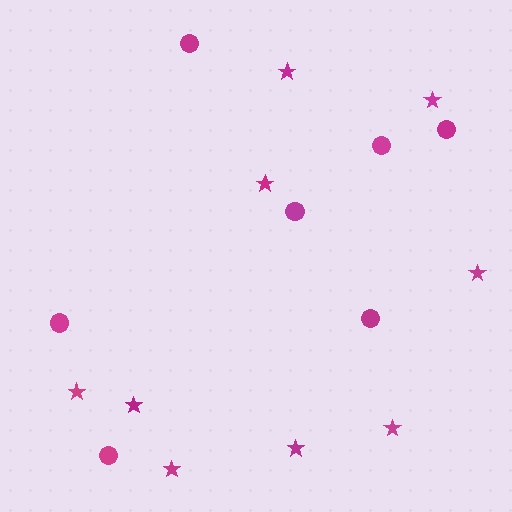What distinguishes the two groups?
There are 2 groups: one group of circles (7) and one group of stars (9).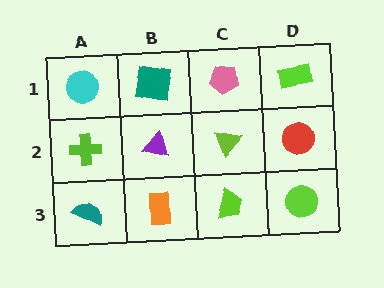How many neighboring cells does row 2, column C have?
4.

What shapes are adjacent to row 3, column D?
A red circle (row 2, column D), a lime trapezoid (row 3, column C).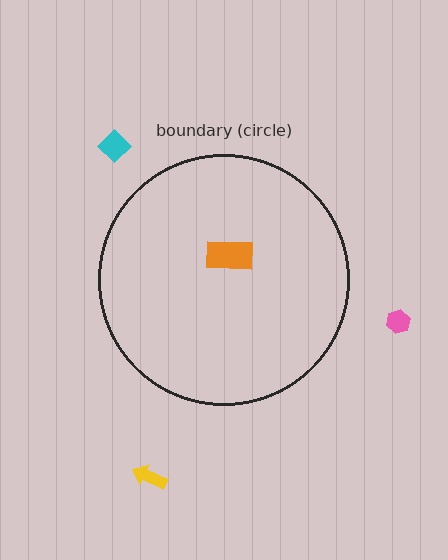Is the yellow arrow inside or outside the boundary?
Outside.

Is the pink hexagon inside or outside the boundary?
Outside.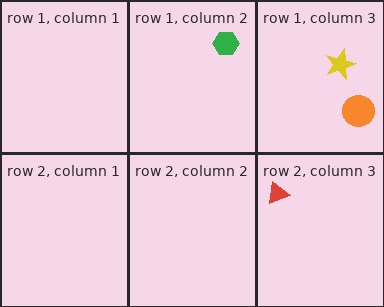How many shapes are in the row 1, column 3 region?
2.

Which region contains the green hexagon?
The row 1, column 2 region.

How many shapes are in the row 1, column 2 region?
1.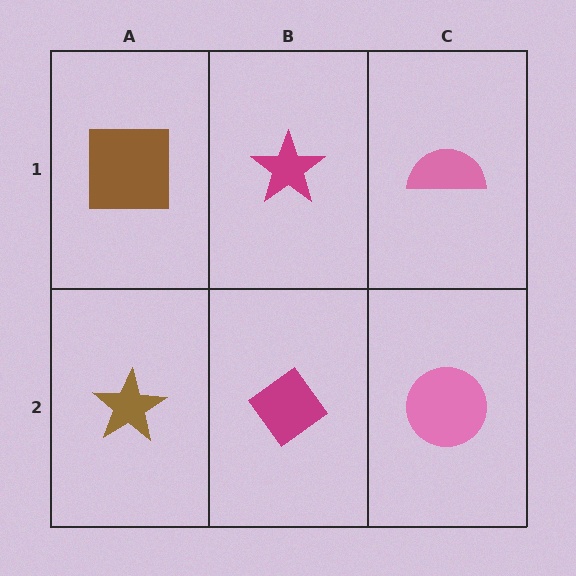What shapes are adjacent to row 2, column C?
A pink semicircle (row 1, column C), a magenta diamond (row 2, column B).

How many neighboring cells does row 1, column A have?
2.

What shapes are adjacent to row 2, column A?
A brown square (row 1, column A), a magenta diamond (row 2, column B).